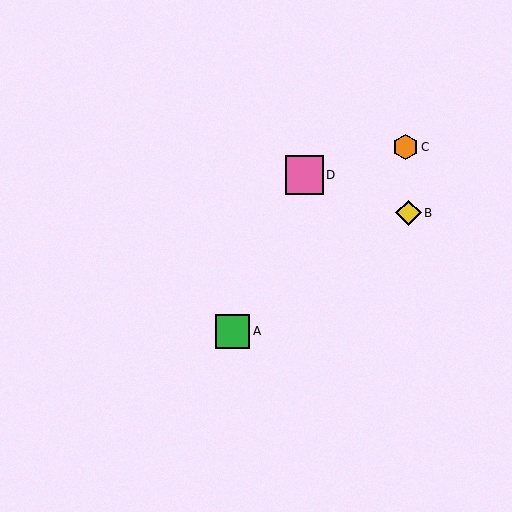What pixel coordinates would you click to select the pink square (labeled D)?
Click at (304, 175) to select the pink square D.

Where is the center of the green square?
The center of the green square is at (233, 331).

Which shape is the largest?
The pink square (labeled D) is the largest.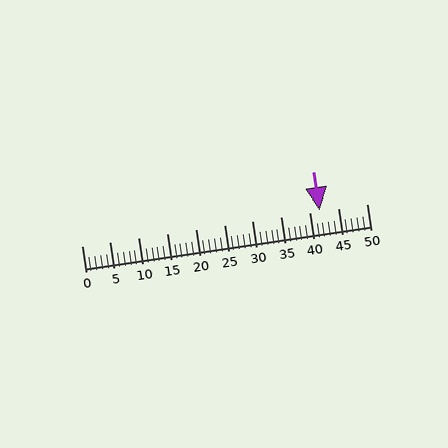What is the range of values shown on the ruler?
The ruler shows values from 0 to 50.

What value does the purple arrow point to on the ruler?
The purple arrow points to approximately 42.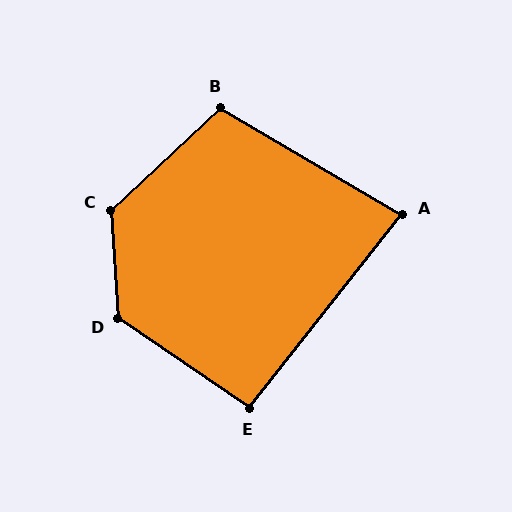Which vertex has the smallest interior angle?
A, at approximately 82 degrees.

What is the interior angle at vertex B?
Approximately 107 degrees (obtuse).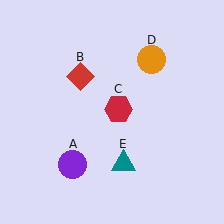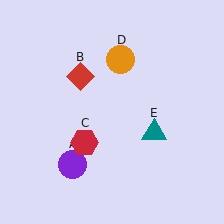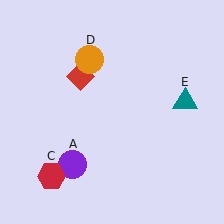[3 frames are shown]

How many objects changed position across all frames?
3 objects changed position: red hexagon (object C), orange circle (object D), teal triangle (object E).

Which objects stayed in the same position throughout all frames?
Purple circle (object A) and red diamond (object B) remained stationary.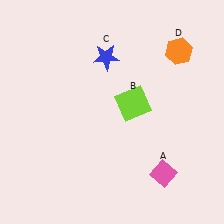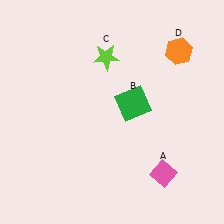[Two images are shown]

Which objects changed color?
B changed from lime to green. C changed from blue to lime.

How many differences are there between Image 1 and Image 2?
There are 2 differences between the two images.